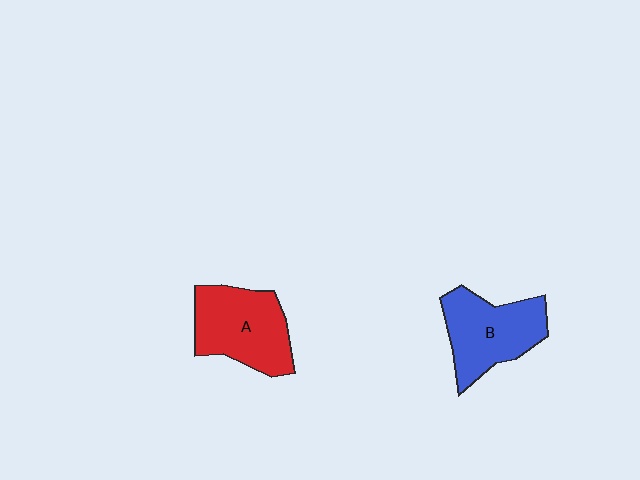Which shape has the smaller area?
Shape B (blue).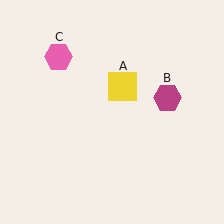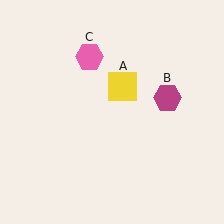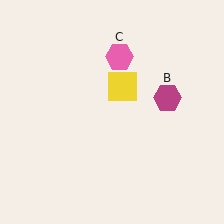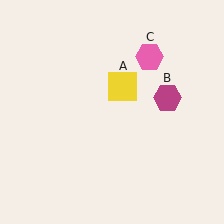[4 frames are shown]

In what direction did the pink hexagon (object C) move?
The pink hexagon (object C) moved right.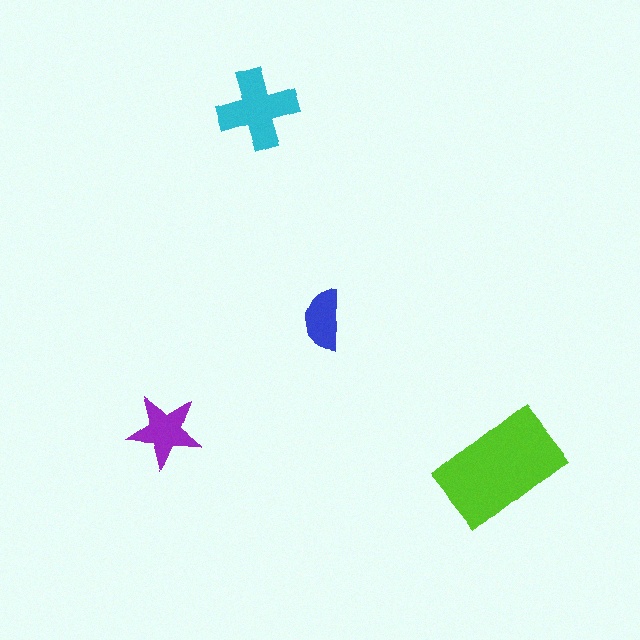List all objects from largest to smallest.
The lime rectangle, the cyan cross, the purple star, the blue semicircle.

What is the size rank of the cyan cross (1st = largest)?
2nd.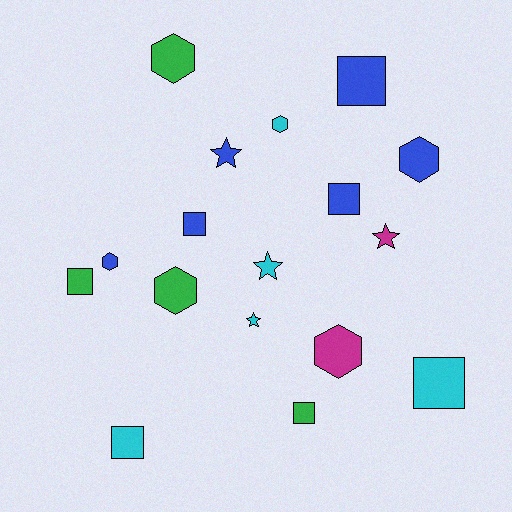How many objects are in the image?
There are 17 objects.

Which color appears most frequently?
Blue, with 6 objects.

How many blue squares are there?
There are 3 blue squares.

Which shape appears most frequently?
Square, with 7 objects.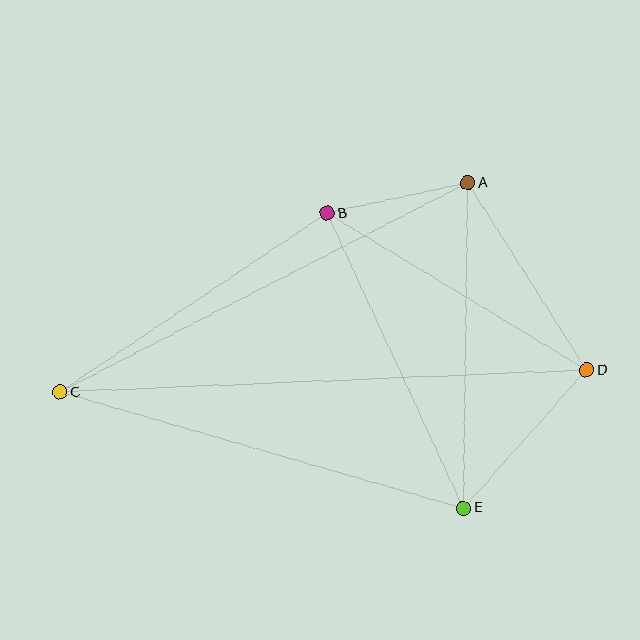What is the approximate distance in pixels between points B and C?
The distance between B and C is approximately 321 pixels.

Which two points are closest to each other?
Points A and B are closest to each other.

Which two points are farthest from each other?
Points C and D are farthest from each other.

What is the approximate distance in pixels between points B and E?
The distance between B and E is approximately 325 pixels.